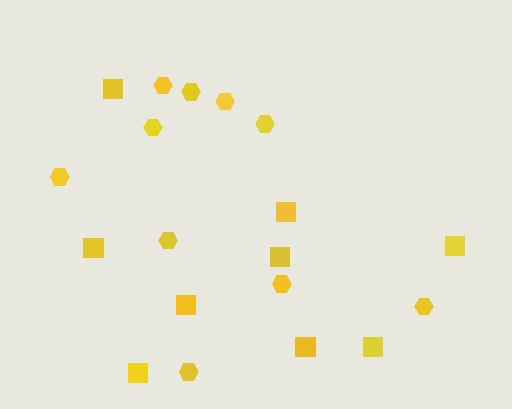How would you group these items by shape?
There are 2 groups: one group of hexagons (10) and one group of squares (9).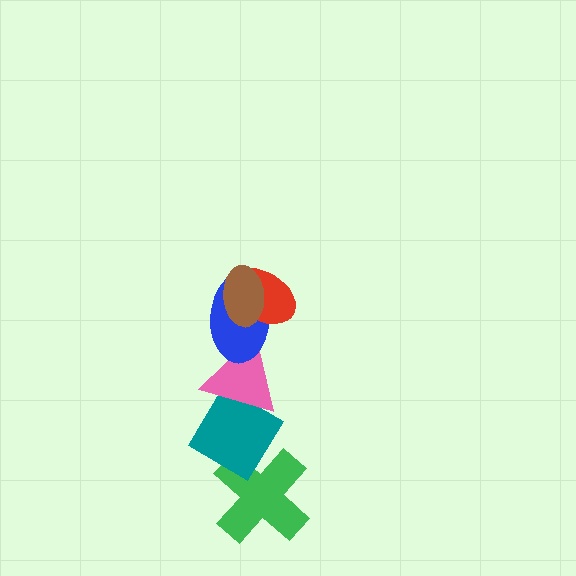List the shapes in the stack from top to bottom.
From top to bottom: the brown ellipse, the red ellipse, the blue ellipse, the pink triangle, the teal diamond, the green cross.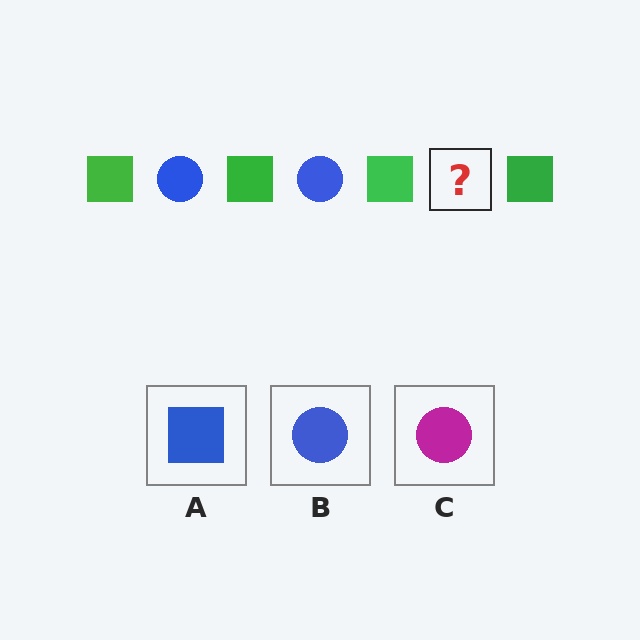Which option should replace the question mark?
Option B.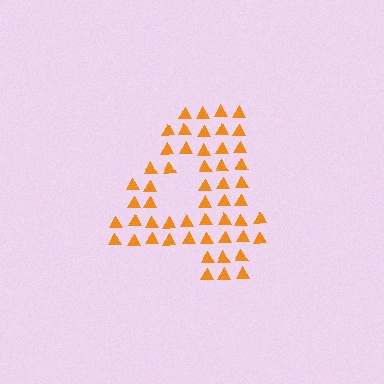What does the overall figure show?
The overall figure shows the digit 4.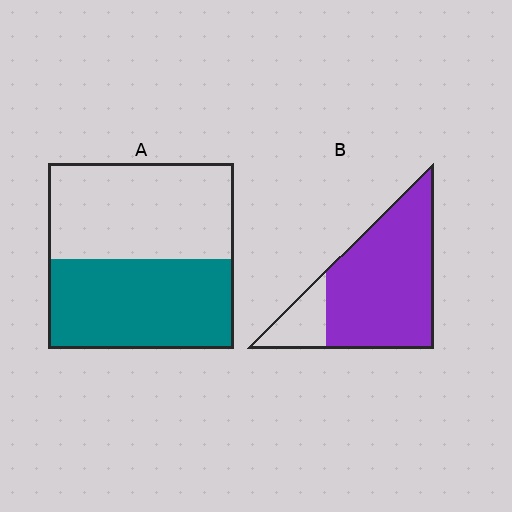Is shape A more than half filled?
Roughly half.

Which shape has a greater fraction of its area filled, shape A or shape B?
Shape B.